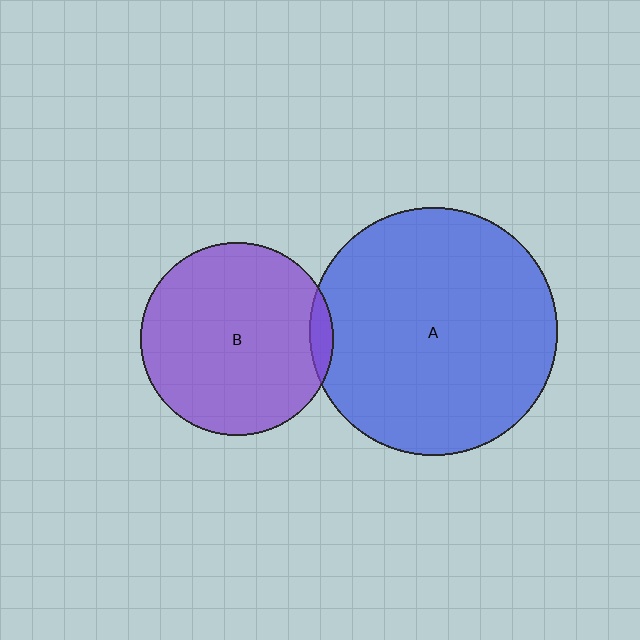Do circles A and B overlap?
Yes.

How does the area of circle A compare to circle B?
Approximately 1.6 times.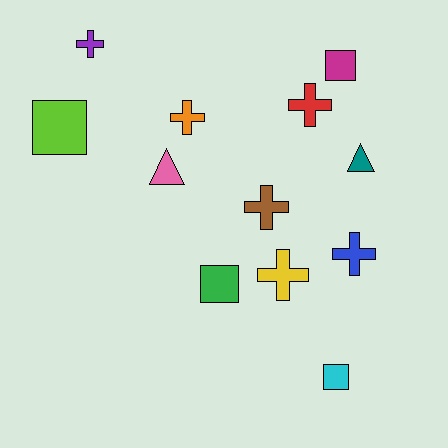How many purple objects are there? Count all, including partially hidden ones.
There is 1 purple object.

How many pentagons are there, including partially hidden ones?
There are no pentagons.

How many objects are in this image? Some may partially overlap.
There are 12 objects.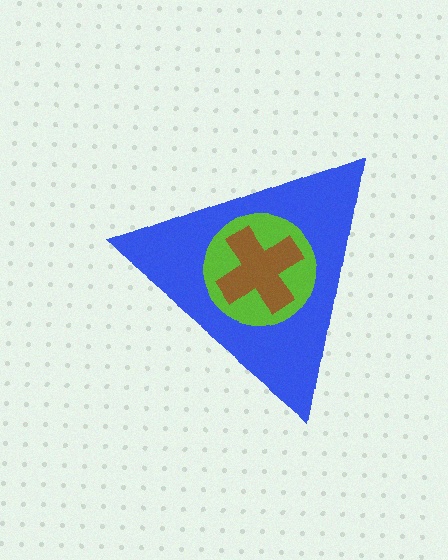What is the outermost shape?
The blue triangle.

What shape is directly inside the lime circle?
The brown cross.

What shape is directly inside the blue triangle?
The lime circle.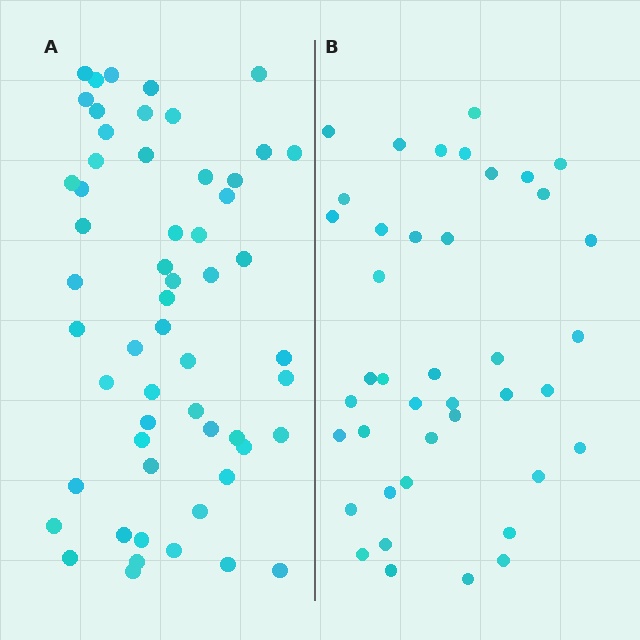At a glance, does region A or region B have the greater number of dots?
Region A (the left region) has more dots.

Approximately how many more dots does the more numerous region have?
Region A has approximately 15 more dots than region B.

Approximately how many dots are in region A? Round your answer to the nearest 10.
About 60 dots. (The exact count is 56, which rounds to 60.)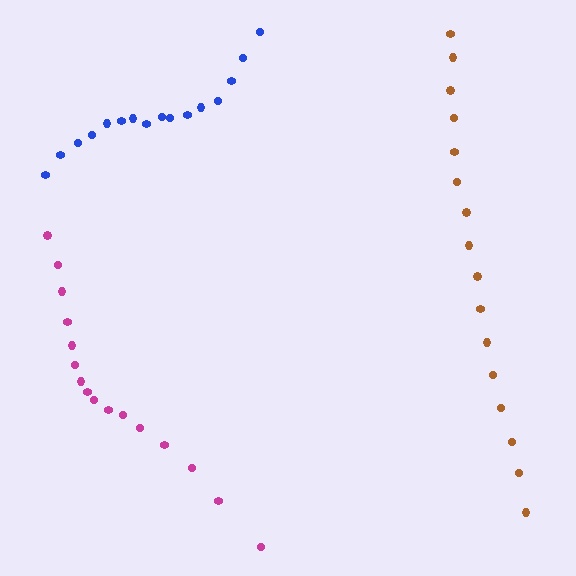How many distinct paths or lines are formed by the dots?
There are 3 distinct paths.